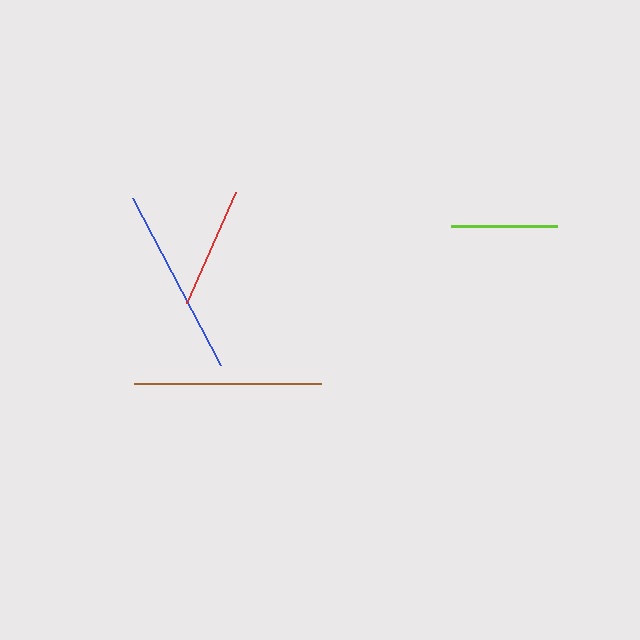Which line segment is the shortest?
The lime line is the shortest at approximately 106 pixels.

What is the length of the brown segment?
The brown segment is approximately 188 pixels long.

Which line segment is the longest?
The blue line is the longest at approximately 189 pixels.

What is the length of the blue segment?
The blue segment is approximately 189 pixels long.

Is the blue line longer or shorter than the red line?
The blue line is longer than the red line.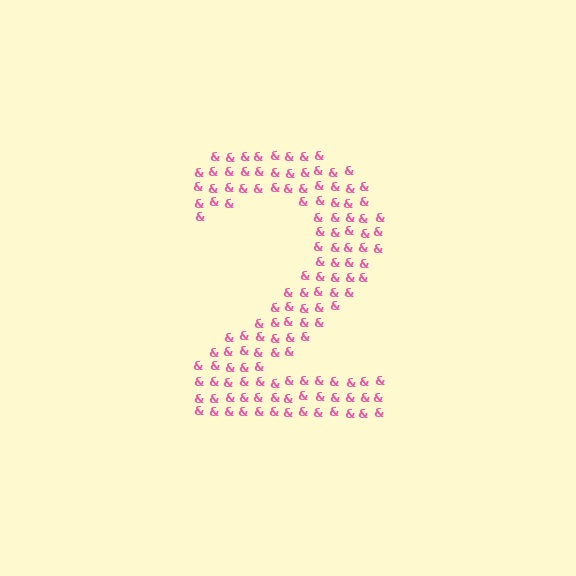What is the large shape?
The large shape is the digit 2.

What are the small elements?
The small elements are ampersands.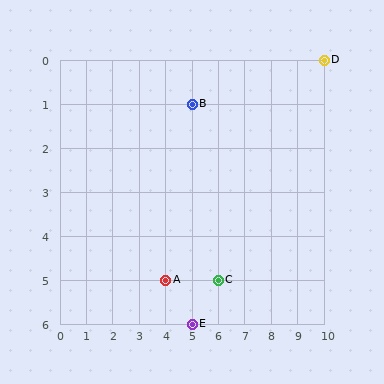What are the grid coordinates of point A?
Point A is at grid coordinates (4, 5).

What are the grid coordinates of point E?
Point E is at grid coordinates (5, 6).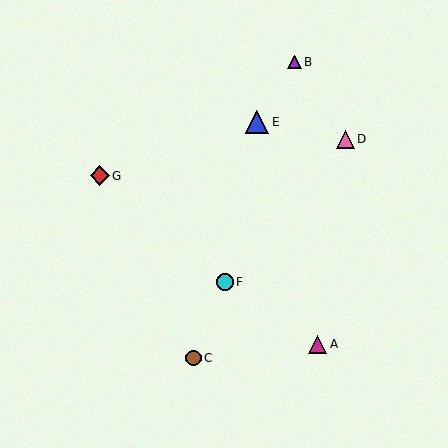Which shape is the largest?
The blue triangle (labeled E) is the largest.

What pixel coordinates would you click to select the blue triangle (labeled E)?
Click at (257, 122) to select the blue triangle E.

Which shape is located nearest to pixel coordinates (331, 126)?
The pink triangle (labeled D) at (346, 139) is nearest to that location.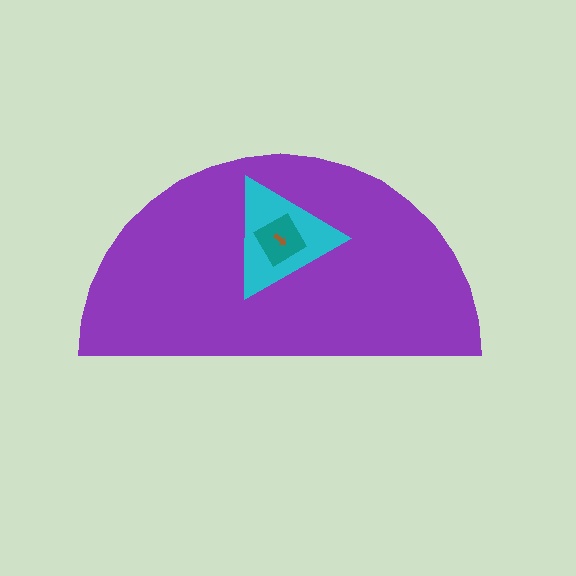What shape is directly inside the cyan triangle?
The teal diamond.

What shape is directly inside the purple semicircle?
The cyan triangle.